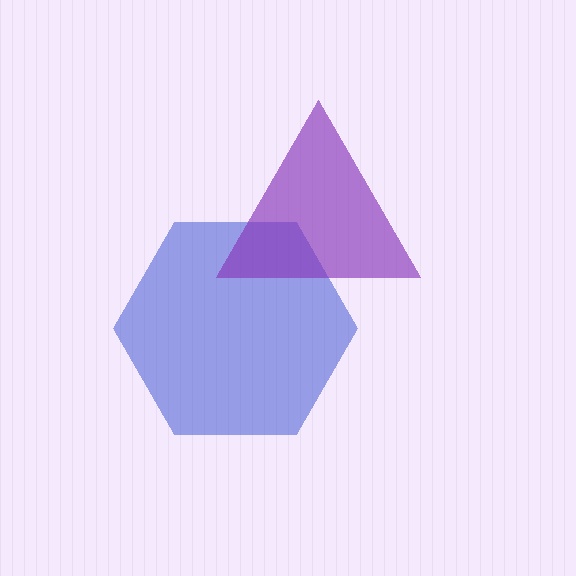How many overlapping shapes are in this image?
There are 2 overlapping shapes in the image.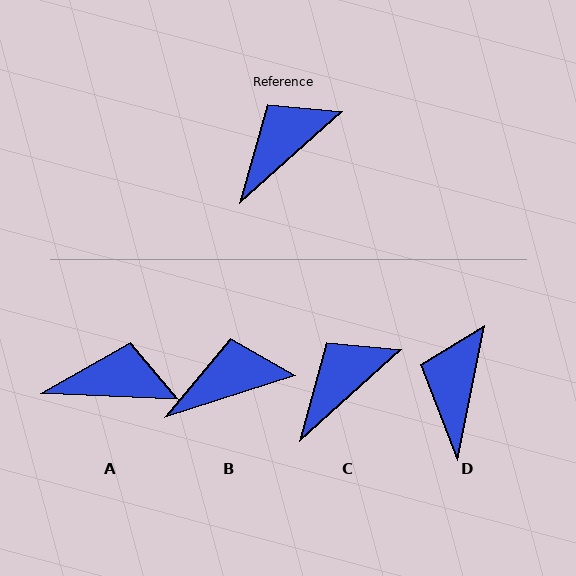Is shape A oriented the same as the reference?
No, it is off by about 45 degrees.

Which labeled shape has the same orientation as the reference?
C.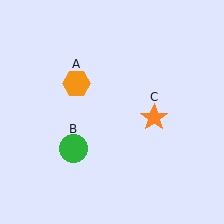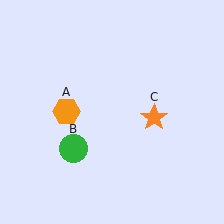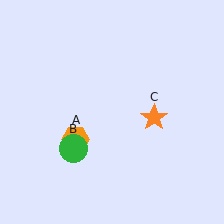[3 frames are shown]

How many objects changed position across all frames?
1 object changed position: orange hexagon (object A).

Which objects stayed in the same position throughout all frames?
Green circle (object B) and orange star (object C) remained stationary.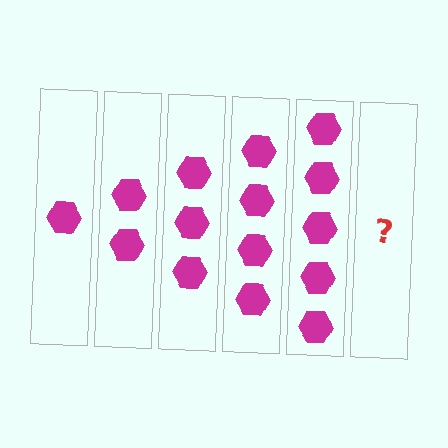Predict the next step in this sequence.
The next step is 6 hexagons.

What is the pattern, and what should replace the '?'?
The pattern is that each step adds one more hexagon. The '?' should be 6 hexagons.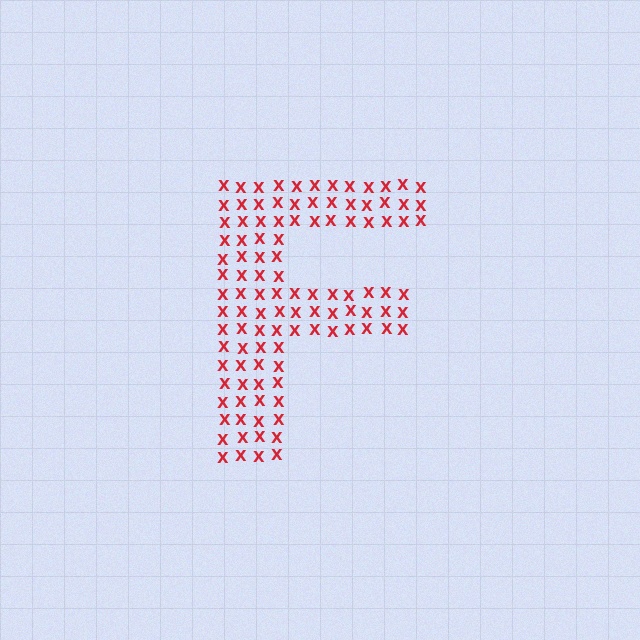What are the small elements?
The small elements are letter X's.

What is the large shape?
The large shape is the letter F.